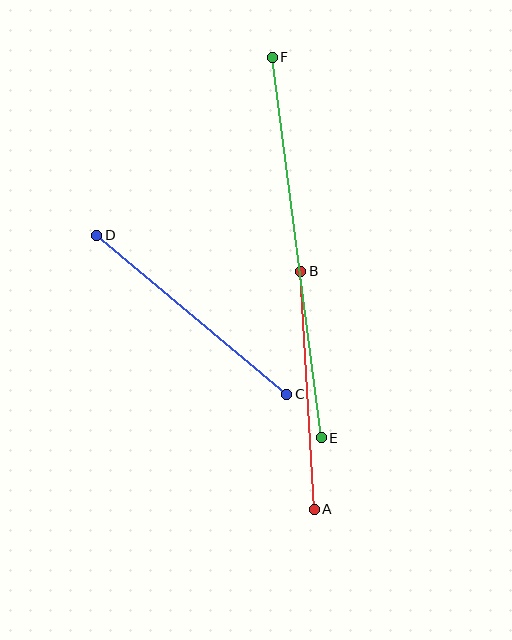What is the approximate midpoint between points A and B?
The midpoint is at approximately (307, 390) pixels.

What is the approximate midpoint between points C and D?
The midpoint is at approximately (192, 315) pixels.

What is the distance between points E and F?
The distance is approximately 384 pixels.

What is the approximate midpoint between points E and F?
The midpoint is at approximately (297, 247) pixels.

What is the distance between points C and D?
The distance is approximately 248 pixels.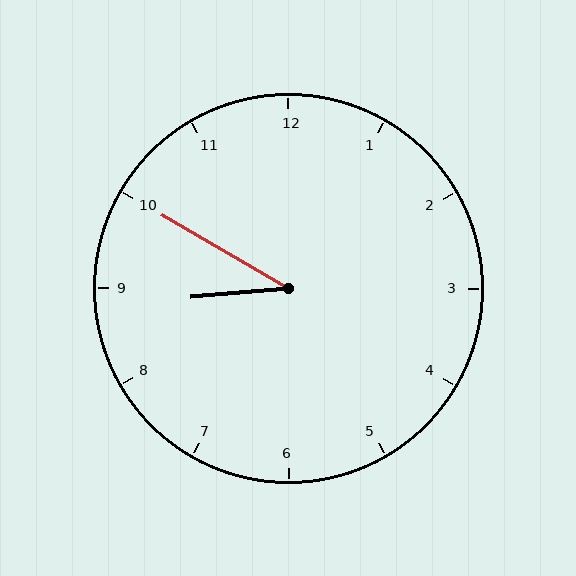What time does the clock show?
8:50.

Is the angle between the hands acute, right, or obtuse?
It is acute.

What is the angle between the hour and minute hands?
Approximately 35 degrees.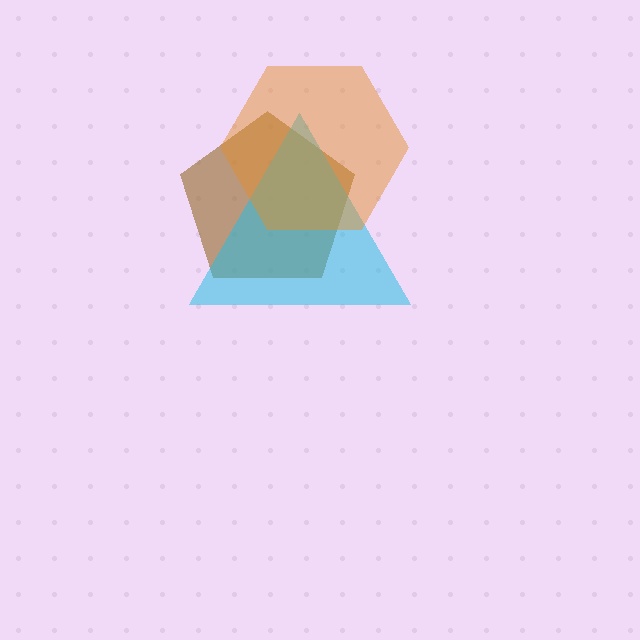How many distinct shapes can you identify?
There are 3 distinct shapes: a brown pentagon, a cyan triangle, an orange hexagon.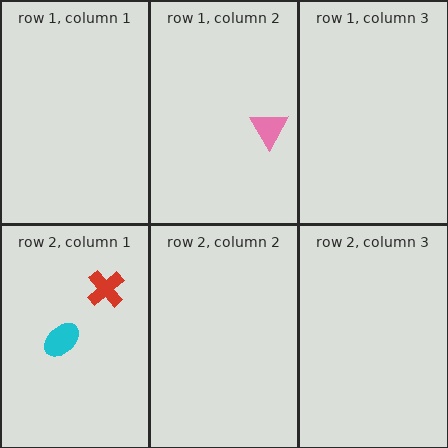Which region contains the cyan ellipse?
The row 2, column 1 region.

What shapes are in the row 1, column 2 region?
The pink triangle.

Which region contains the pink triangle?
The row 1, column 2 region.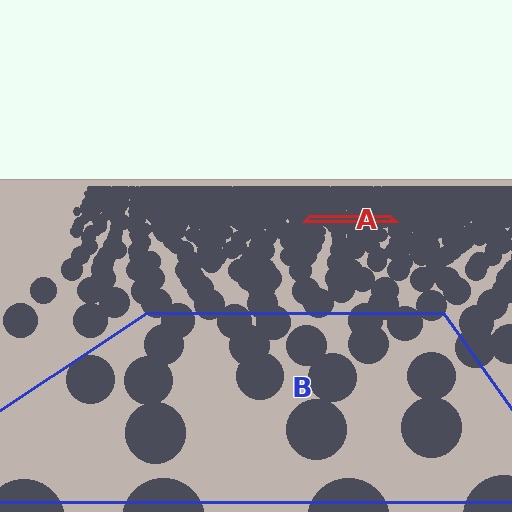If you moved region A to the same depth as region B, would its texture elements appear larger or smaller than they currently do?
They would appear larger. At a closer depth, the same texture elements are projected at a bigger on-screen size.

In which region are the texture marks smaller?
The texture marks are smaller in region A, because it is farther away.